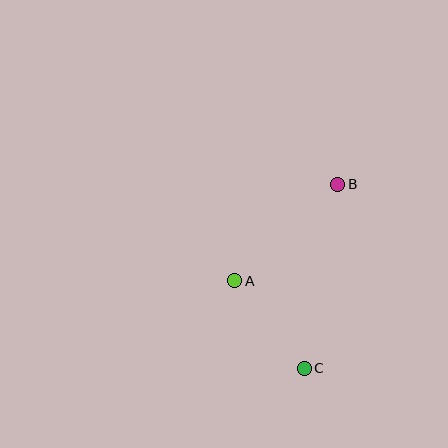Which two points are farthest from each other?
Points B and C are farthest from each other.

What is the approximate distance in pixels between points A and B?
The distance between A and B is approximately 141 pixels.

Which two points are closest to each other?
Points A and C are closest to each other.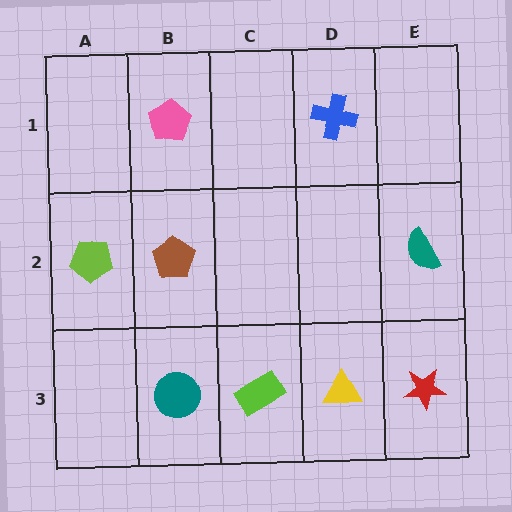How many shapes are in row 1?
2 shapes.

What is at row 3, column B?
A teal circle.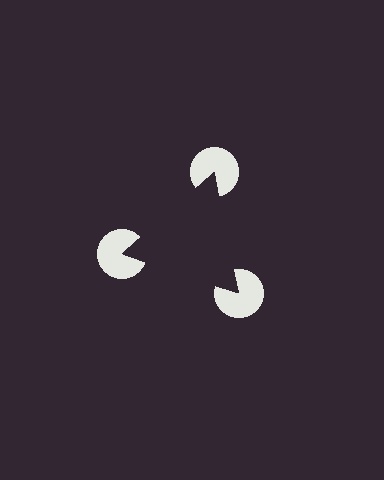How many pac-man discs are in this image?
There are 3 — one at each vertex of the illusory triangle.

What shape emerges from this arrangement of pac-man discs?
An illusory triangle — its edges are inferred from the aligned wedge cuts in the pac-man discs, not physically drawn.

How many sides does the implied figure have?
3 sides.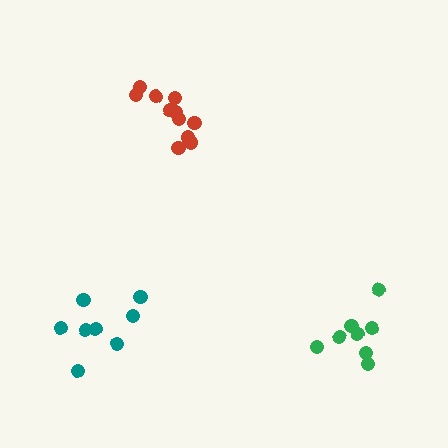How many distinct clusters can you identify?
There are 3 distinct clusters.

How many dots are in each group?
Group 1: 8 dots, Group 2: 8 dots, Group 3: 11 dots (27 total).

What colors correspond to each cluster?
The clusters are colored: teal, green, red.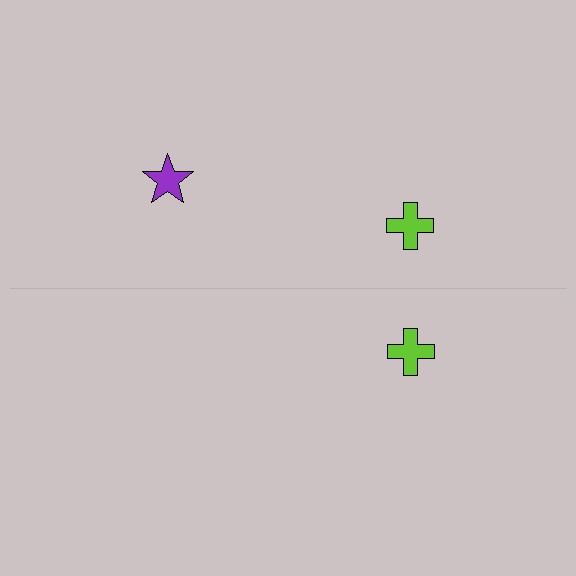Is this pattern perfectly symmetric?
No, the pattern is not perfectly symmetric. A purple star is missing from the bottom side.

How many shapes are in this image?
There are 3 shapes in this image.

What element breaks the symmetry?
A purple star is missing from the bottom side.